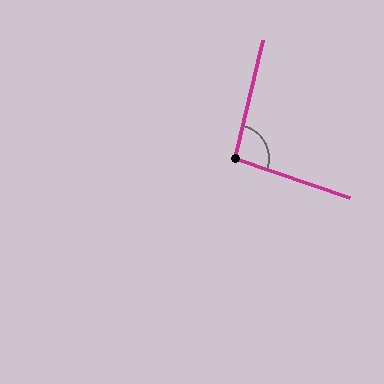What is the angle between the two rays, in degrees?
Approximately 96 degrees.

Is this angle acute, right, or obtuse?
It is obtuse.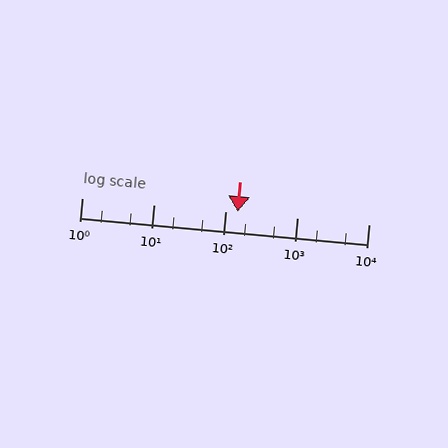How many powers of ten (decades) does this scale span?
The scale spans 4 decades, from 1 to 10000.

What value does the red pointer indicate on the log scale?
The pointer indicates approximately 150.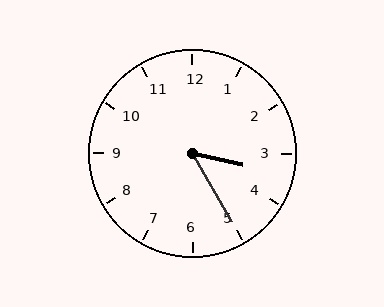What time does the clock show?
3:25.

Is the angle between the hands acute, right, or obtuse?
It is acute.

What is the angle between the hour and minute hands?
Approximately 48 degrees.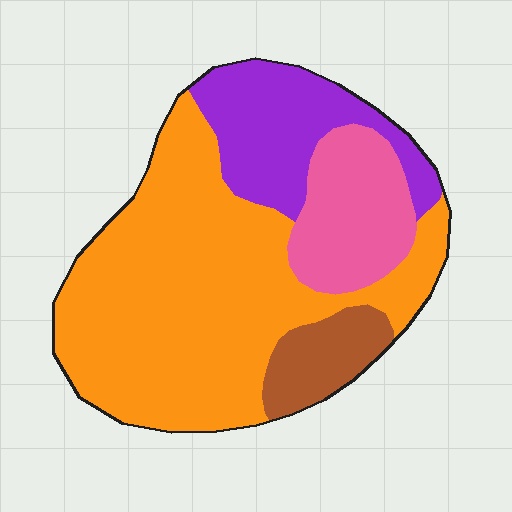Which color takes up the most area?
Orange, at roughly 55%.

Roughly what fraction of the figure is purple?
Purple covers roughly 20% of the figure.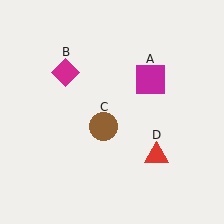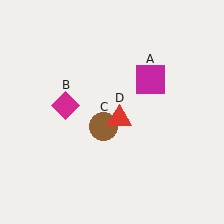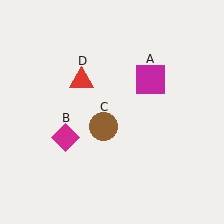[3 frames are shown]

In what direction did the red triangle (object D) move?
The red triangle (object D) moved up and to the left.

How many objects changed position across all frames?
2 objects changed position: magenta diamond (object B), red triangle (object D).